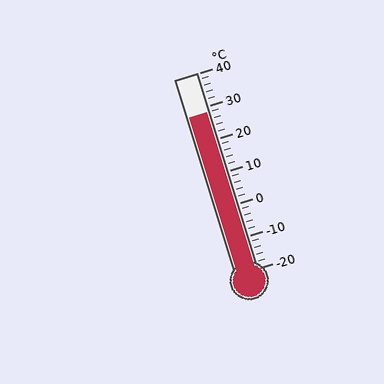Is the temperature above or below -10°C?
The temperature is above -10°C.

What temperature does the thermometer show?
The thermometer shows approximately 28°C.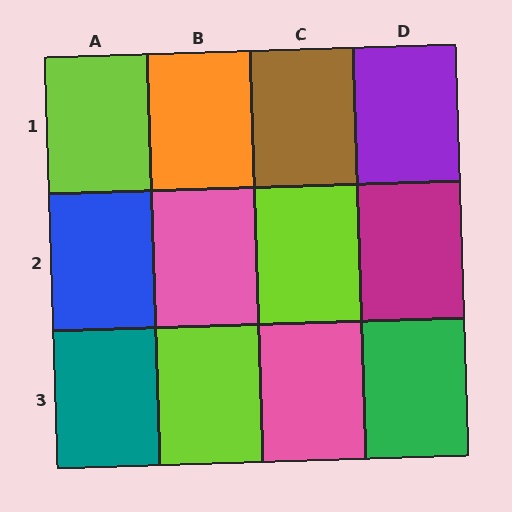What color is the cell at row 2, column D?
Magenta.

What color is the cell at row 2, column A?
Blue.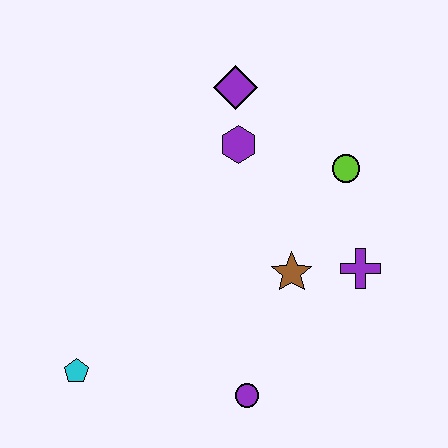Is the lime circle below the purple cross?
No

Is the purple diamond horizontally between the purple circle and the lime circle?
No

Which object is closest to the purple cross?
The brown star is closest to the purple cross.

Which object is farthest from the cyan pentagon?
The lime circle is farthest from the cyan pentagon.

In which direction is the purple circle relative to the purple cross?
The purple circle is below the purple cross.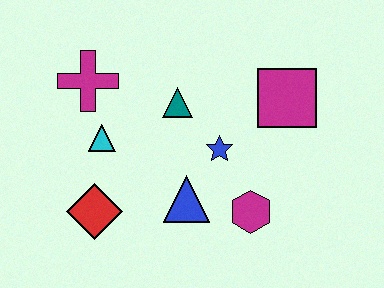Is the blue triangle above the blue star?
No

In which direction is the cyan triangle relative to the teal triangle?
The cyan triangle is to the left of the teal triangle.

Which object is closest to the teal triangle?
The blue star is closest to the teal triangle.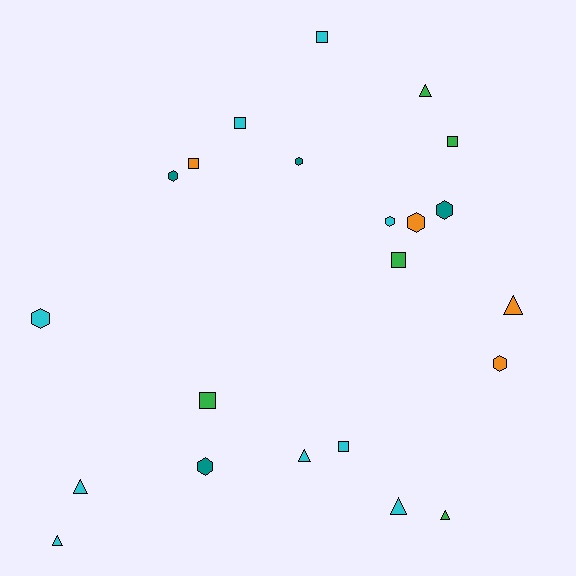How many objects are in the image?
There are 22 objects.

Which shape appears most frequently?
Hexagon, with 8 objects.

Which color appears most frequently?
Cyan, with 9 objects.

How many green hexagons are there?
There are no green hexagons.